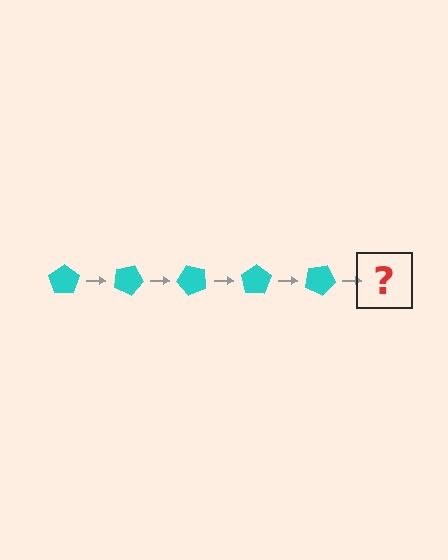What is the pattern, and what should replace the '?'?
The pattern is that the pentagon rotates 25 degrees each step. The '?' should be a cyan pentagon rotated 125 degrees.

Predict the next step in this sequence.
The next step is a cyan pentagon rotated 125 degrees.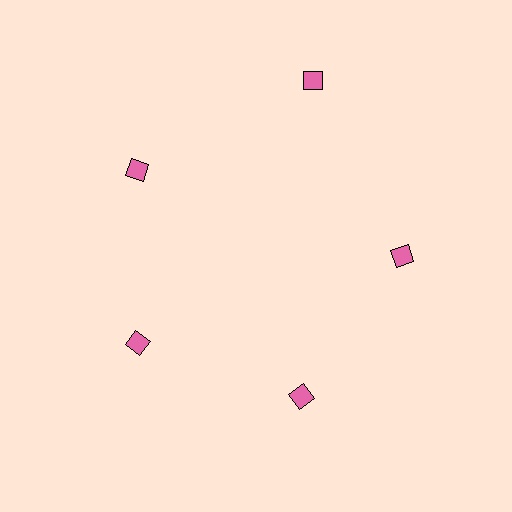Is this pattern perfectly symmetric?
No. The 5 pink diamonds are arranged in a ring, but one element near the 1 o'clock position is pushed outward from the center, breaking the 5-fold rotational symmetry.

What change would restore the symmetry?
The symmetry would be restored by moving it inward, back onto the ring so that all 5 diamonds sit at equal angles and equal distance from the center.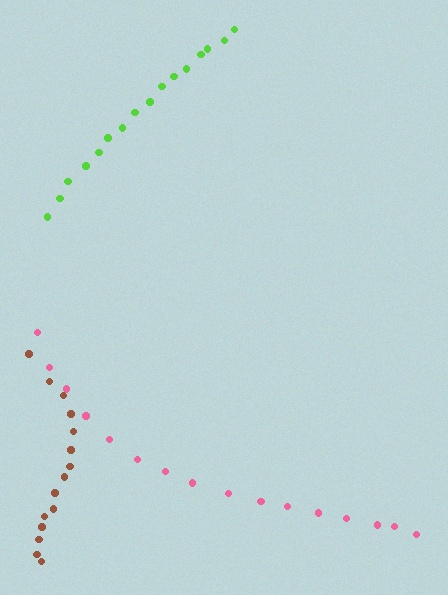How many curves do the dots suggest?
There are 3 distinct paths.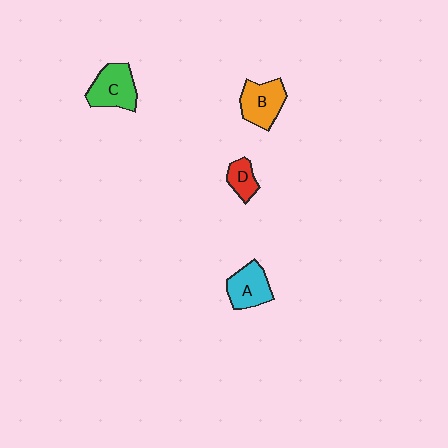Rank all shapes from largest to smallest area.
From largest to smallest: C (green), B (orange), A (cyan), D (red).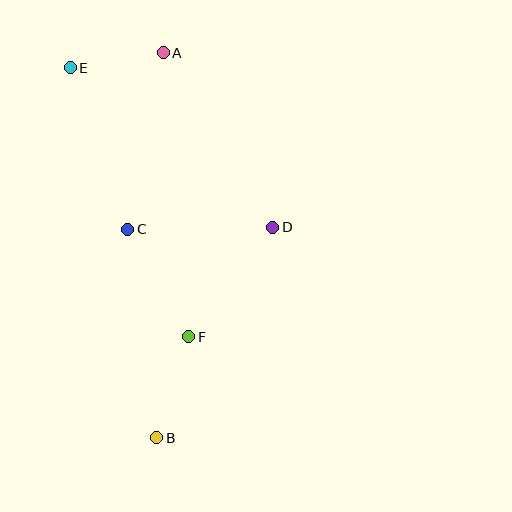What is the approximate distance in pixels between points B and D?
The distance between B and D is approximately 240 pixels.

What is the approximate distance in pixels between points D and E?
The distance between D and E is approximately 258 pixels.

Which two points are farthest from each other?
Points A and B are farthest from each other.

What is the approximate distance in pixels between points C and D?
The distance between C and D is approximately 145 pixels.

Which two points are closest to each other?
Points A and E are closest to each other.